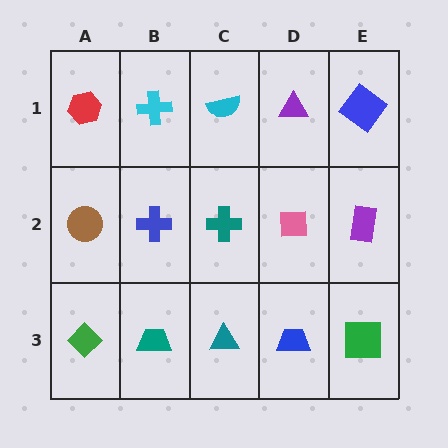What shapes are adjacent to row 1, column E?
A purple rectangle (row 2, column E), a purple triangle (row 1, column D).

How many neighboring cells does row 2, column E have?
3.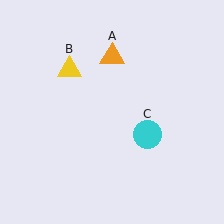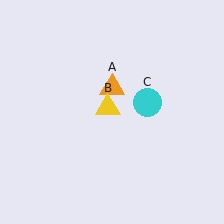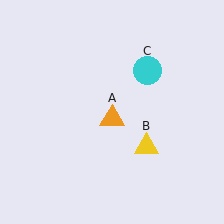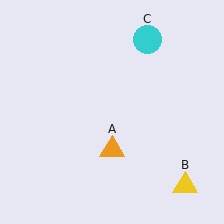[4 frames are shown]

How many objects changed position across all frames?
3 objects changed position: orange triangle (object A), yellow triangle (object B), cyan circle (object C).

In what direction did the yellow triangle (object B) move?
The yellow triangle (object B) moved down and to the right.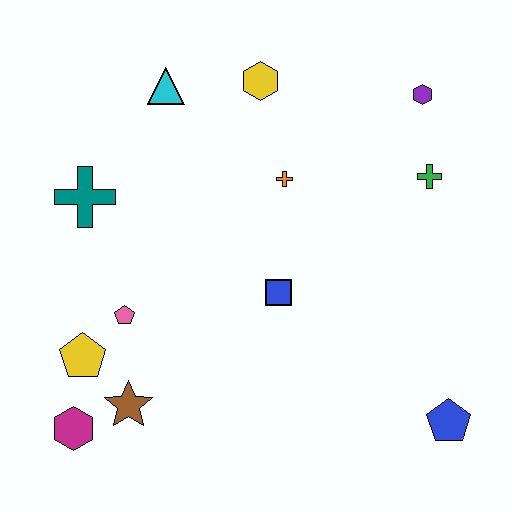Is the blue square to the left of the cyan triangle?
No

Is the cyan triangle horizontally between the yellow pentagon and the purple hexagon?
Yes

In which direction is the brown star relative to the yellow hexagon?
The brown star is below the yellow hexagon.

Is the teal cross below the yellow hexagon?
Yes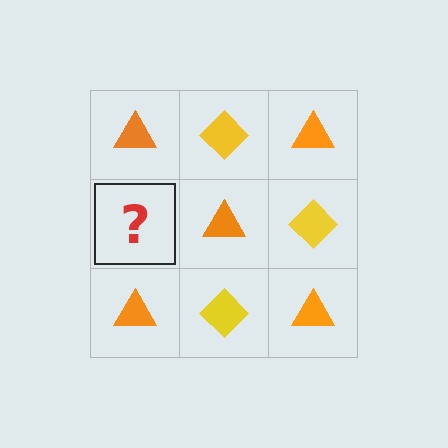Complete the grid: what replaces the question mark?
The question mark should be replaced with a yellow diamond.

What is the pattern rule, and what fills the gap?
The rule is that it alternates orange triangle and yellow diamond in a checkerboard pattern. The gap should be filled with a yellow diamond.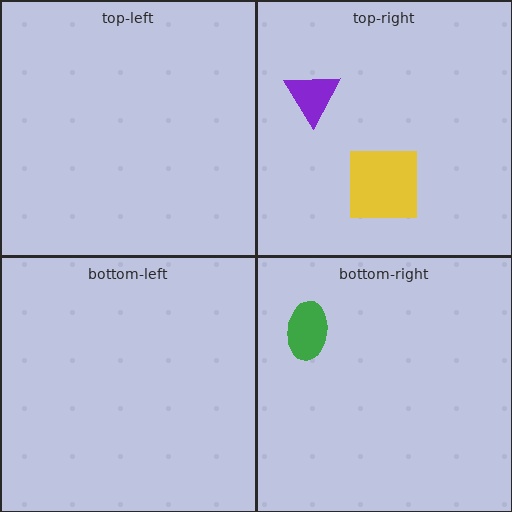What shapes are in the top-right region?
The yellow square, the purple triangle.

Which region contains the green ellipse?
The bottom-right region.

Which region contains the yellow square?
The top-right region.